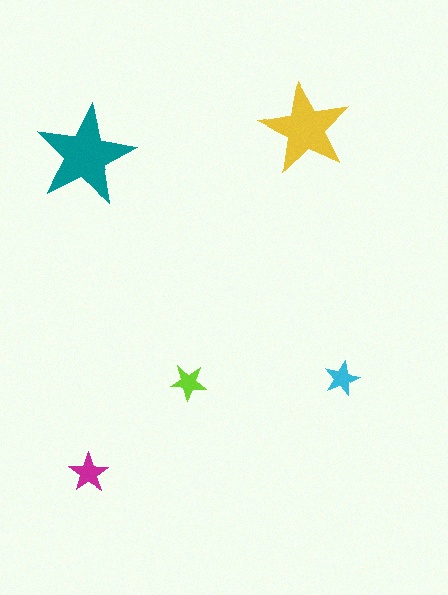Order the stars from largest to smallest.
the teal one, the yellow one, the magenta one, the lime one, the cyan one.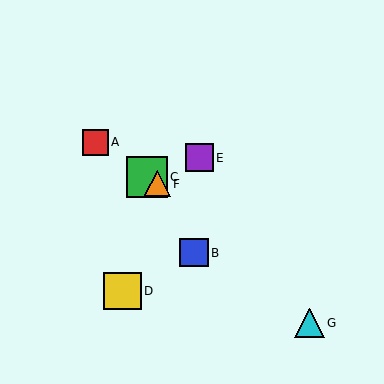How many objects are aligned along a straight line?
3 objects (A, C, F) are aligned along a straight line.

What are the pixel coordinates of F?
Object F is at (157, 184).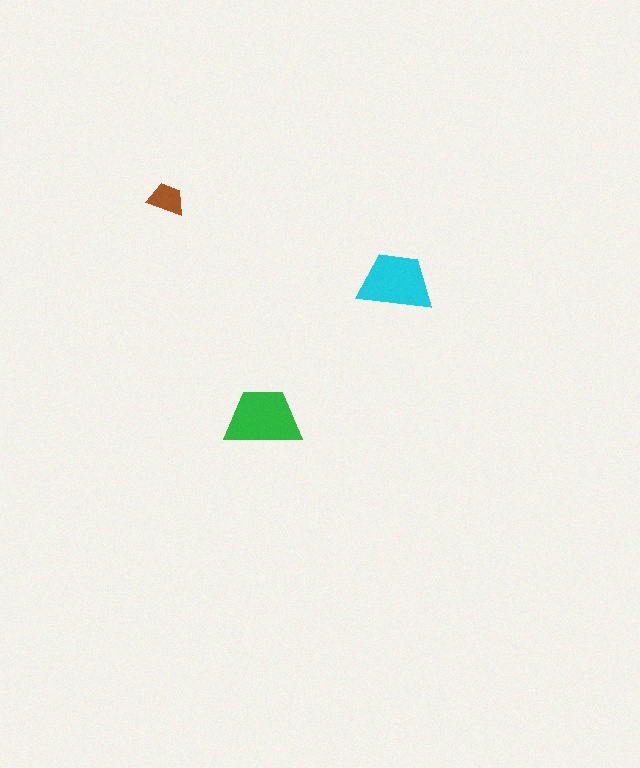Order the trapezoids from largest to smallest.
the green one, the cyan one, the brown one.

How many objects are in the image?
There are 3 objects in the image.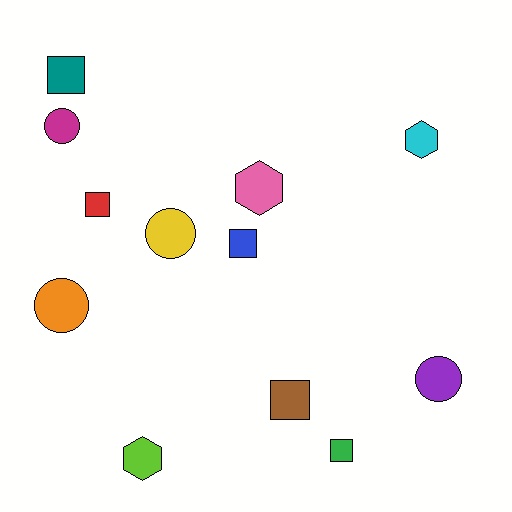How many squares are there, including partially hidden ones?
There are 5 squares.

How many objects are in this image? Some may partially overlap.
There are 12 objects.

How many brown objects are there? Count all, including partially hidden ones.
There is 1 brown object.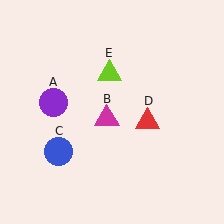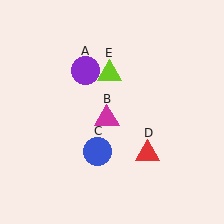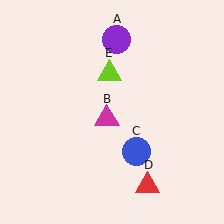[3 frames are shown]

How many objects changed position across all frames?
3 objects changed position: purple circle (object A), blue circle (object C), red triangle (object D).